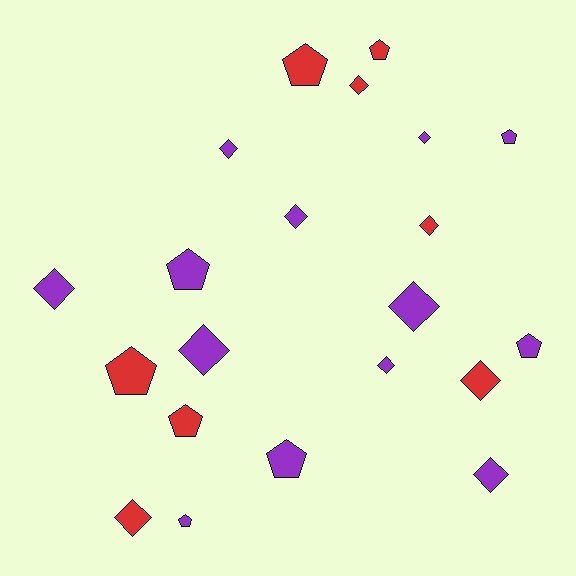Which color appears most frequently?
Purple, with 13 objects.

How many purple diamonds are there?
There are 8 purple diamonds.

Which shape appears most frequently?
Diamond, with 12 objects.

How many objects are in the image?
There are 21 objects.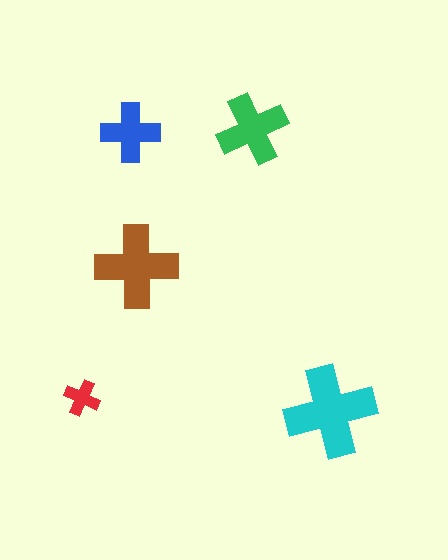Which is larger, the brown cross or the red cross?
The brown one.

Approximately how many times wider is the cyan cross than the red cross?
About 2.5 times wider.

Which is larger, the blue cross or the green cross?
The green one.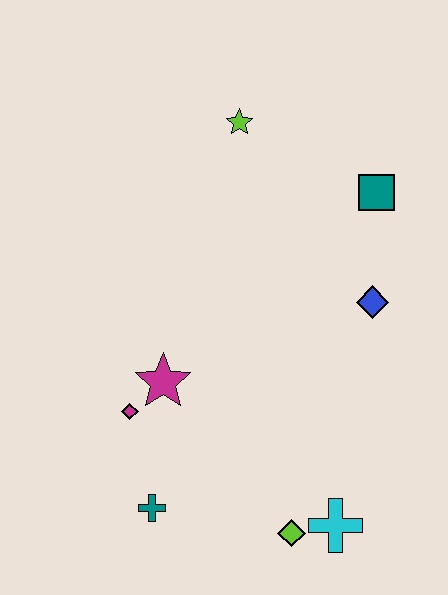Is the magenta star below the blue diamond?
Yes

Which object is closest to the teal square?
The blue diamond is closest to the teal square.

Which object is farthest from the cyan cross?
The lime star is farthest from the cyan cross.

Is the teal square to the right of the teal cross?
Yes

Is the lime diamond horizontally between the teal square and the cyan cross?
No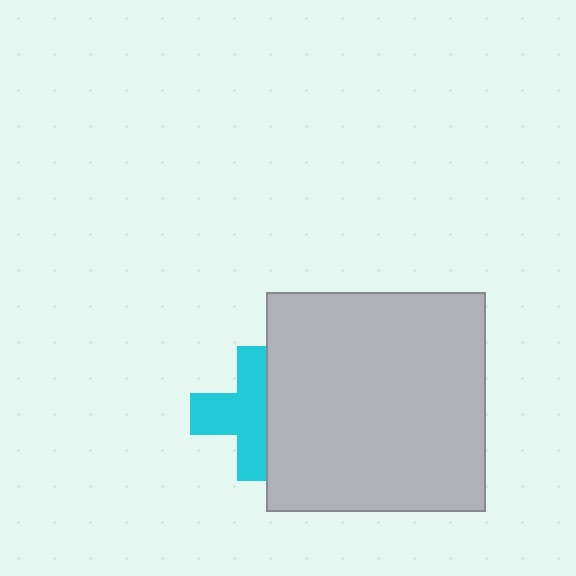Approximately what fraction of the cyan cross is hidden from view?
Roughly 40% of the cyan cross is hidden behind the light gray square.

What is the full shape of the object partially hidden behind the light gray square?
The partially hidden object is a cyan cross.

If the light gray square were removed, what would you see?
You would see the complete cyan cross.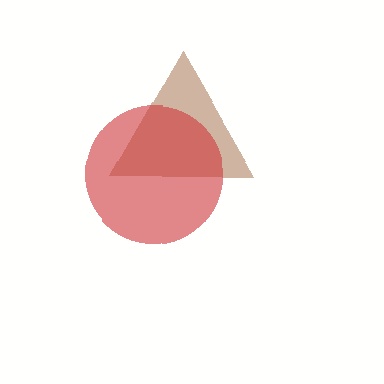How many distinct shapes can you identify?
There are 2 distinct shapes: a brown triangle, a red circle.